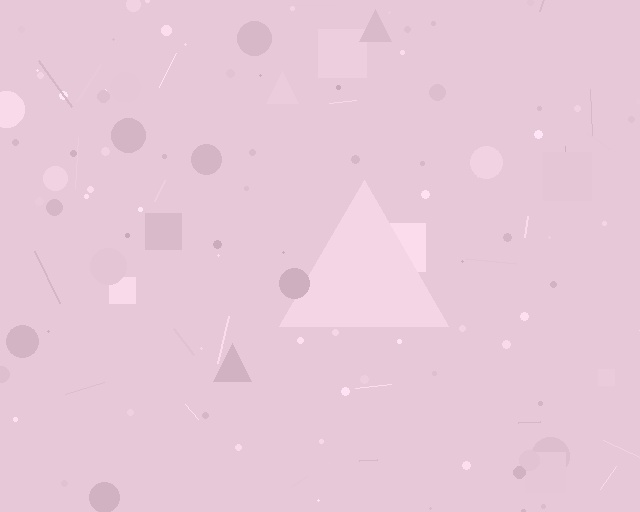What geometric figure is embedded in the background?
A triangle is embedded in the background.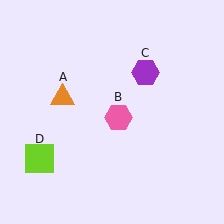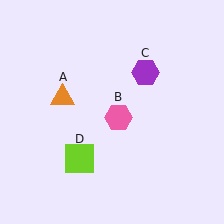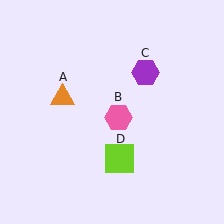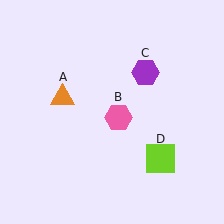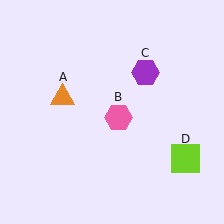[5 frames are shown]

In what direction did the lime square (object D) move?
The lime square (object D) moved right.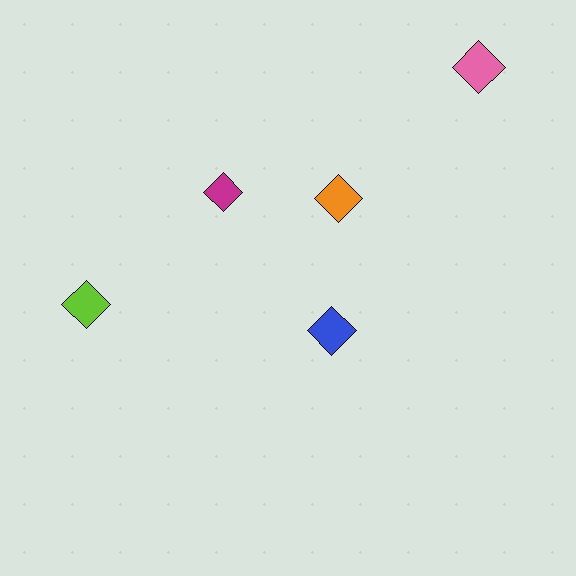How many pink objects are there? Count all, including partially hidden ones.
There is 1 pink object.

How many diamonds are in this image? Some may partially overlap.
There are 5 diamonds.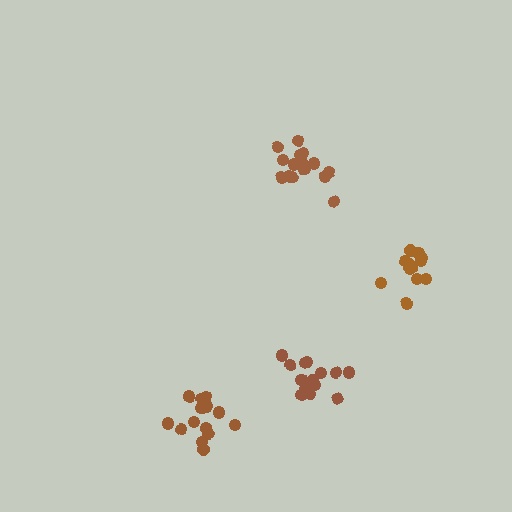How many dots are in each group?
Group 1: 16 dots, Group 2: 14 dots, Group 3: 12 dots, Group 4: 15 dots (57 total).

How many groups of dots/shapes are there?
There are 4 groups.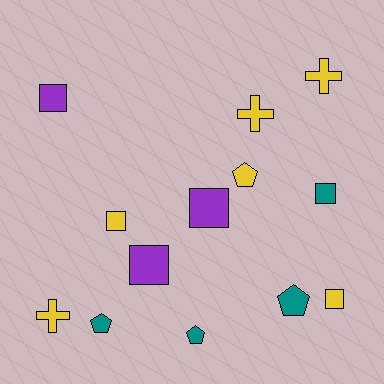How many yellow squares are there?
There are 2 yellow squares.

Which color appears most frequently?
Yellow, with 6 objects.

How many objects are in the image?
There are 13 objects.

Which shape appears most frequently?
Square, with 6 objects.